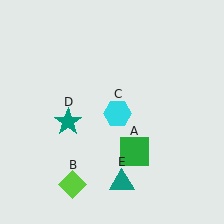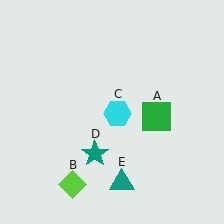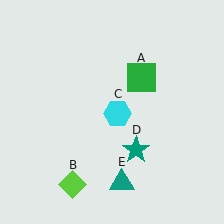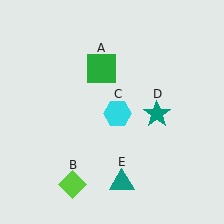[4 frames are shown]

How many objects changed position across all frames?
2 objects changed position: green square (object A), teal star (object D).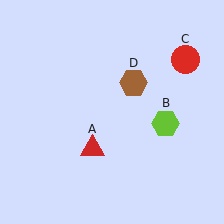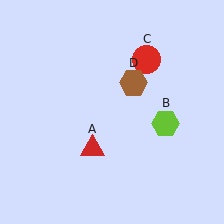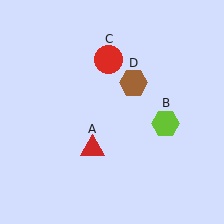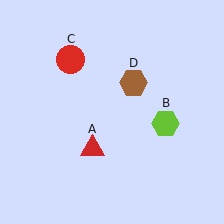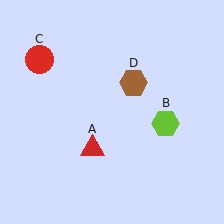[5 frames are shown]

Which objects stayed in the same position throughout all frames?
Red triangle (object A) and lime hexagon (object B) and brown hexagon (object D) remained stationary.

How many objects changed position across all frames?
1 object changed position: red circle (object C).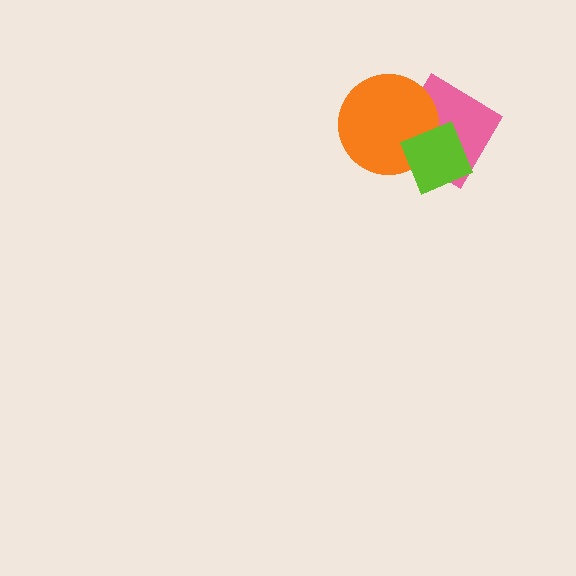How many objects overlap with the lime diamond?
2 objects overlap with the lime diamond.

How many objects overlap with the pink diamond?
2 objects overlap with the pink diamond.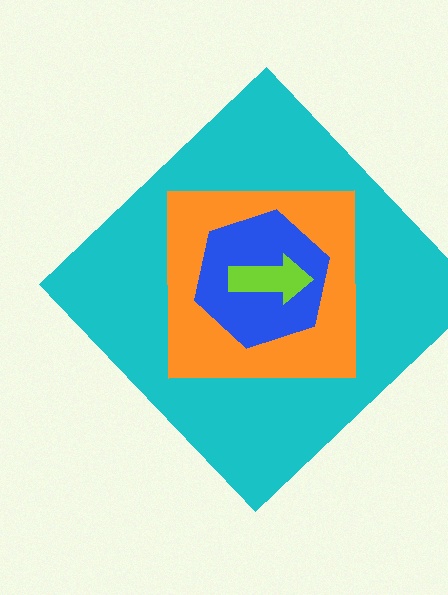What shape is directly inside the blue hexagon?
The lime arrow.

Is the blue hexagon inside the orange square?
Yes.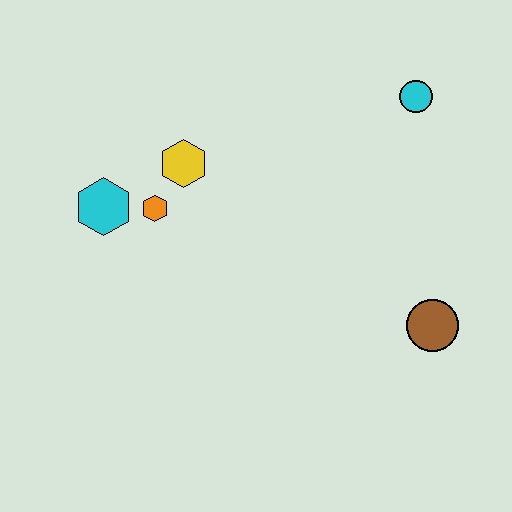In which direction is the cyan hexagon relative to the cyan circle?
The cyan hexagon is to the left of the cyan circle.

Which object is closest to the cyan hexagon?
The orange hexagon is closest to the cyan hexagon.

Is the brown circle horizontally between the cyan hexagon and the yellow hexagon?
No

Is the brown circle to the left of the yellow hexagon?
No